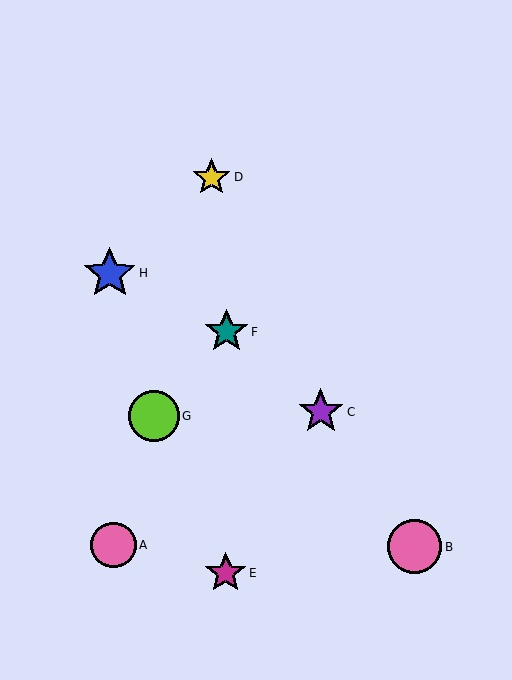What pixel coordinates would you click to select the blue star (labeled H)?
Click at (110, 273) to select the blue star H.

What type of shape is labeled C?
Shape C is a purple star.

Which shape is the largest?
The pink circle (labeled B) is the largest.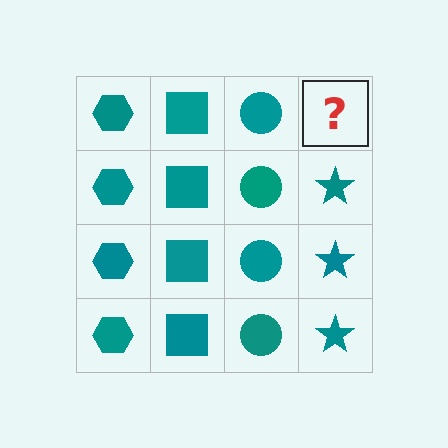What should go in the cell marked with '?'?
The missing cell should contain a teal star.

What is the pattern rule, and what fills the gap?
The rule is that each column has a consistent shape. The gap should be filled with a teal star.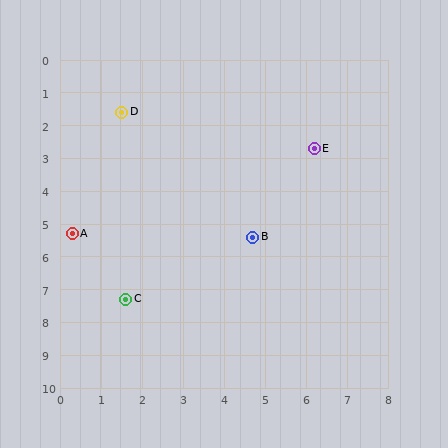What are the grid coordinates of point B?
Point B is at approximately (4.7, 5.4).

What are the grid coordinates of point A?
Point A is at approximately (0.3, 5.3).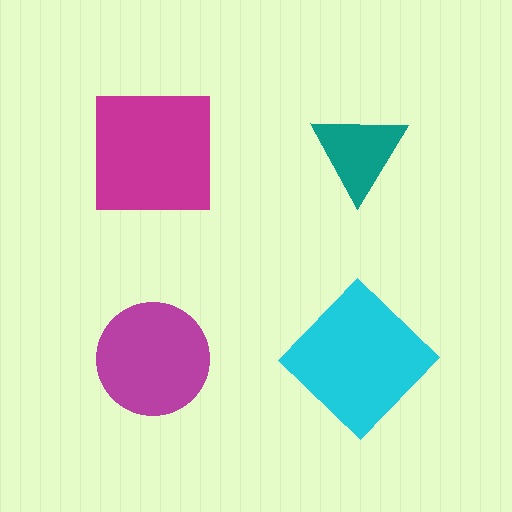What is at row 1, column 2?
A teal triangle.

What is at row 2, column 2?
A cyan diamond.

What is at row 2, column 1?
A magenta circle.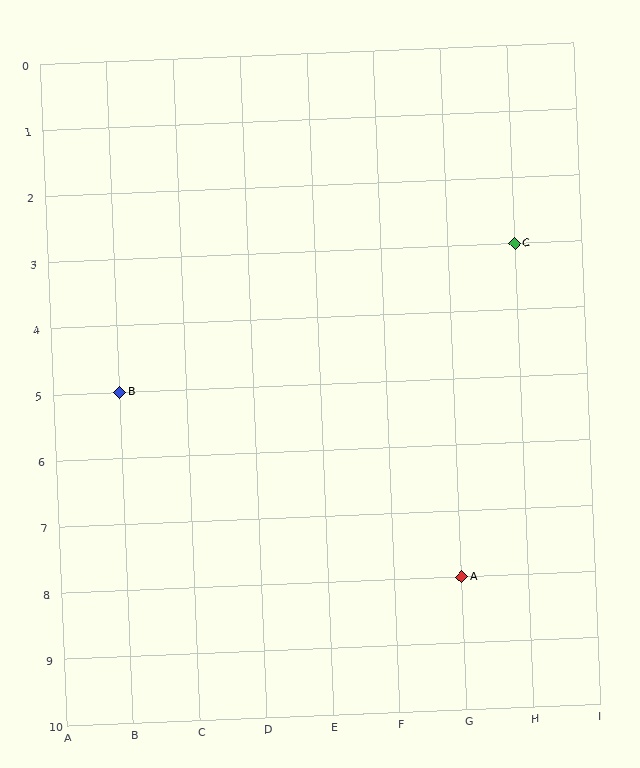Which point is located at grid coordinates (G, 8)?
Point A is at (G, 8).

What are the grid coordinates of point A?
Point A is at grid coordinates (G, 8).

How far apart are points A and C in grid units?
Points A and C are 1 column and 5 rows apart (about 5.1 grid units diagonally).